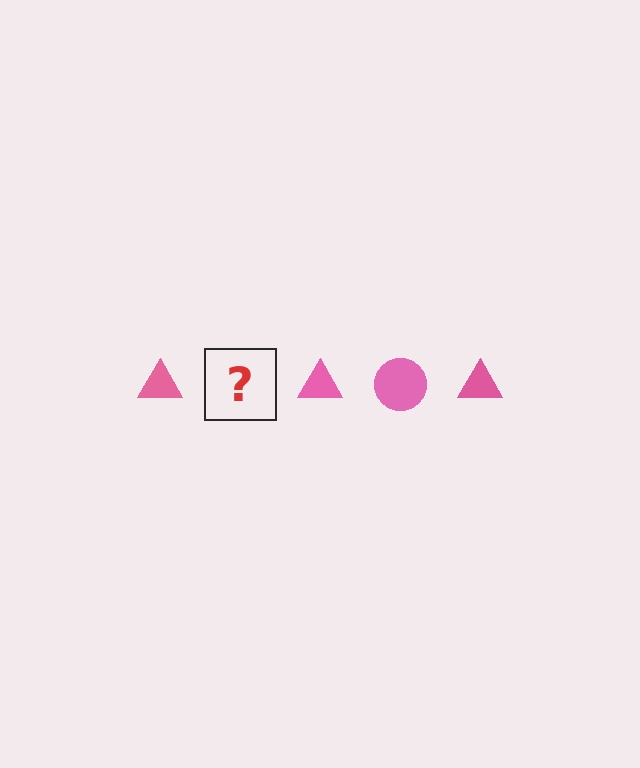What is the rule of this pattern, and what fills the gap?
The rule is that the pattern cycles through triangle, circle shapes in pink. The gap should be filled with a pink circle.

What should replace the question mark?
The question mark should be replaced with a pink circle.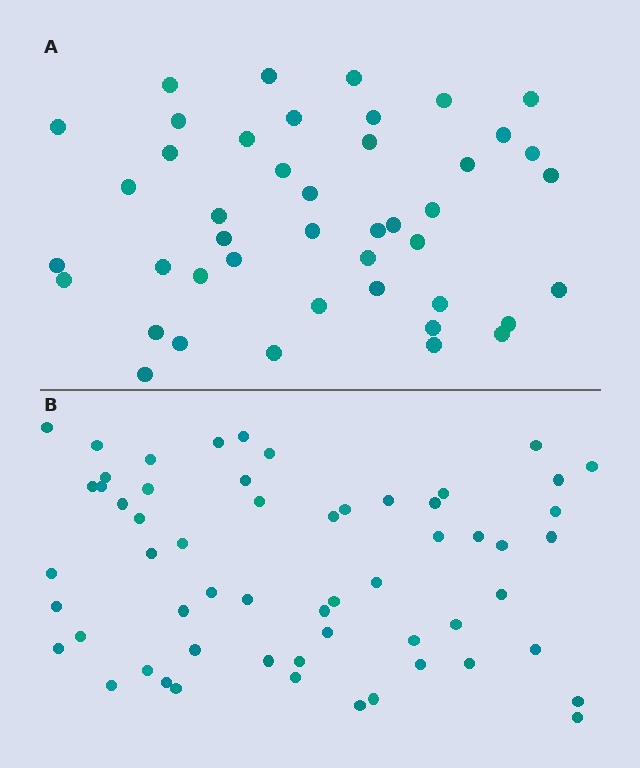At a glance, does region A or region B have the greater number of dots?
Region B (the bottom region) has more dots.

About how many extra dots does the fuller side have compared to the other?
Region B has approximately 15 more dots than region A.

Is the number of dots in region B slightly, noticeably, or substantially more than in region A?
Region B has noticeably more, but not dramatically so. The ratio is roughly 1.3 to 1.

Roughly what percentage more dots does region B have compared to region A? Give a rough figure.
About 30% more.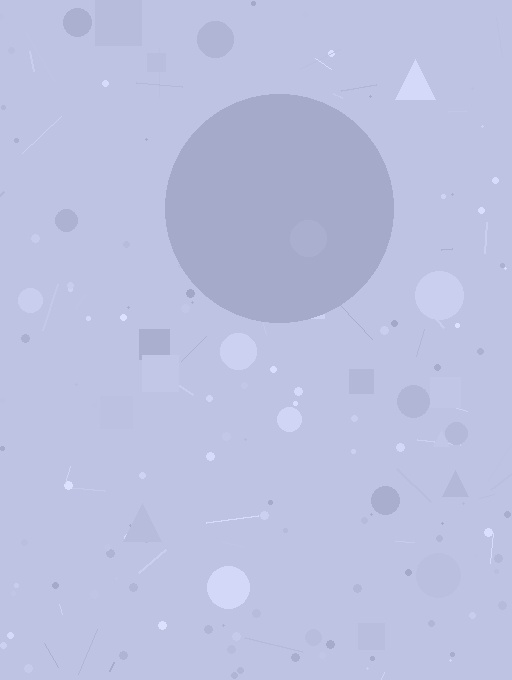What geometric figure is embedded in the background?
A circle is embedded in the background.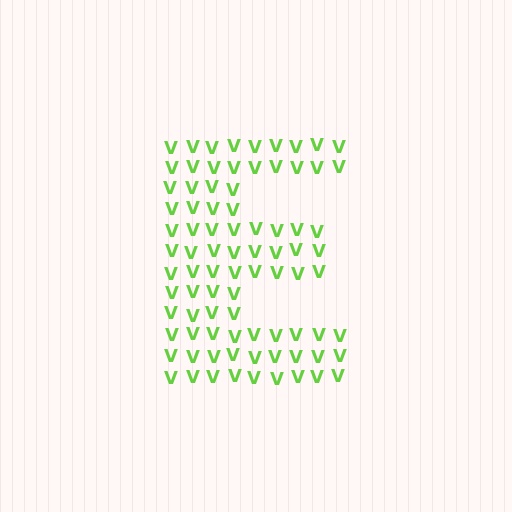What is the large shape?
The large shape is the letter E.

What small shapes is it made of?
It is made of small letter V's.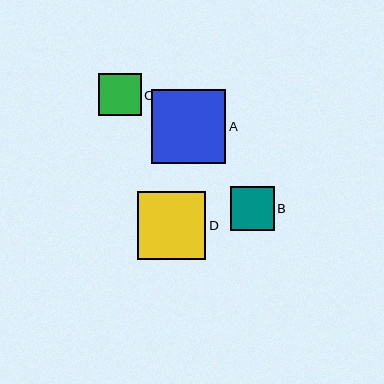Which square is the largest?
Square A is the largest with a size of approximately 74 pixels.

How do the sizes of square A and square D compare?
Square A and square D are approximately the same size.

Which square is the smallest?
Square C is the smallest with a size of approximately 43 pixels.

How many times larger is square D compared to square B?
Square D is approximately 1.6 times the size of square B.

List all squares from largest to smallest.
From largest to smallest: A, D, B, C.